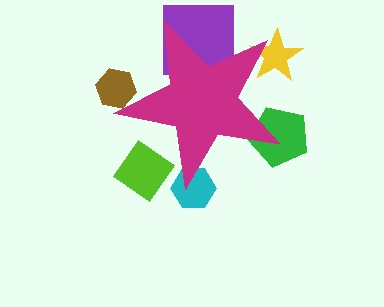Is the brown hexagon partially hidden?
Yes, the brown hexagon is partially hidden behind the magenta star.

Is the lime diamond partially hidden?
Yes, the lime diamond is partially hidden behind the magenta star.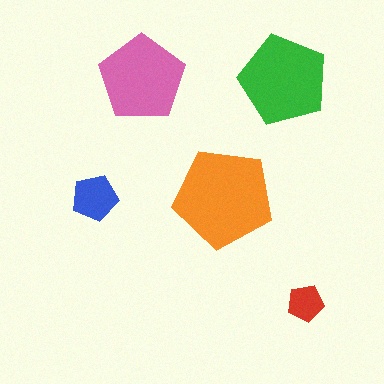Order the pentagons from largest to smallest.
the orange one, the green one, the pink one, the blue one, the red one.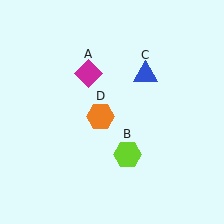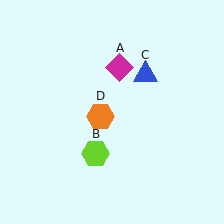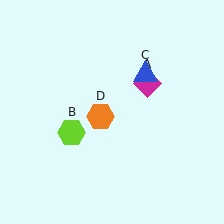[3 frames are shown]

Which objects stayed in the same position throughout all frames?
Blue triangle (object C) and orange hexagon (object D) remained stationary.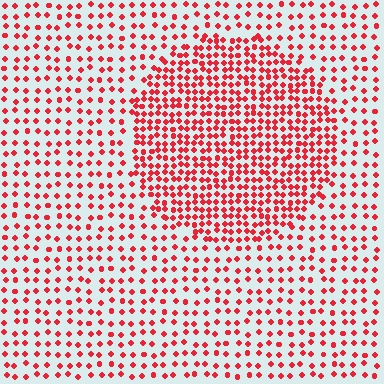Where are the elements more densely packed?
The elements are more densely packed inside the circle boundary.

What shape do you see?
I see a circle.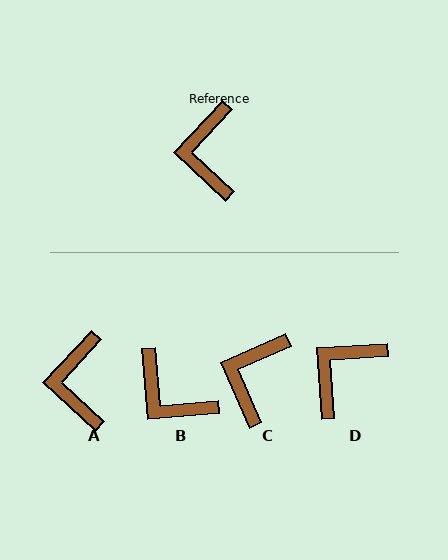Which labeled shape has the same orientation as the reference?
A.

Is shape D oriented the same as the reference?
No, it is off by about 43 degrees.